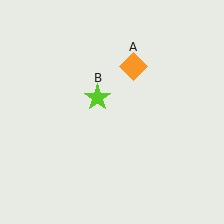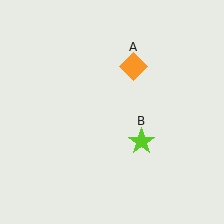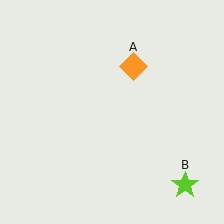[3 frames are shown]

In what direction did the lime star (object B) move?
The lime star (object B) moved down and to the right.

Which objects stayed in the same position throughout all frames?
Orange diamond (object A) remained stationary.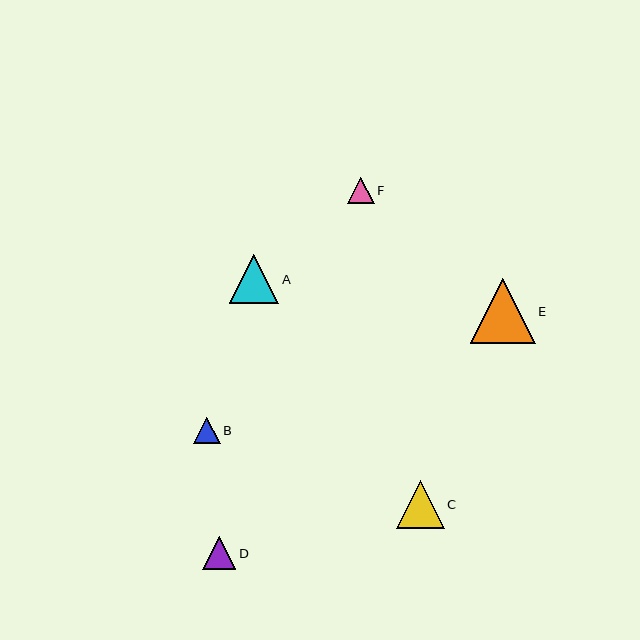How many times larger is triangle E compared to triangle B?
Triangle E is approximately 2.5 times the size of triangle B.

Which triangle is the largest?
Triangle E is the largest with a size of approximately 65 pixels.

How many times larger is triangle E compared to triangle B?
Triangle E is approximately 2.5 times the size of triangle B.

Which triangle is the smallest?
Triangle B is the smallest with a size of approximately 26 pixels.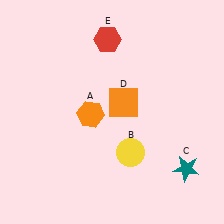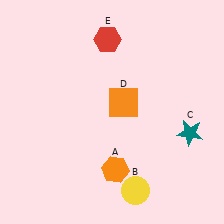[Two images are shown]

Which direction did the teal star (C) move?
The teal star (C) moved up.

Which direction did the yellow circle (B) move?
The yellow circle (B) moved down.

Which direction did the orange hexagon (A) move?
The orange hexagon (A) moved down.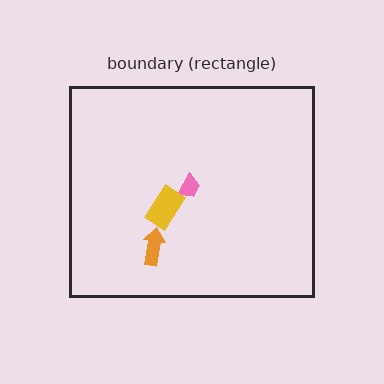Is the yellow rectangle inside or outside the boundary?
Inside.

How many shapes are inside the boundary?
3 inside, 0 outside.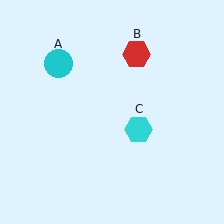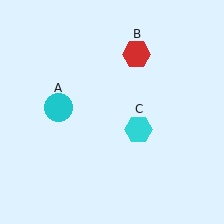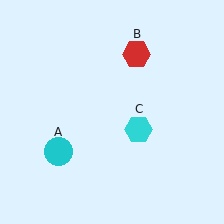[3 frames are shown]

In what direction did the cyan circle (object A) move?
The cyan circle (object A) moved down.